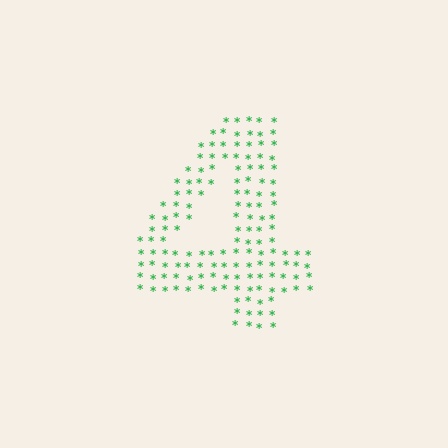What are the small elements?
The small elements are asterisks.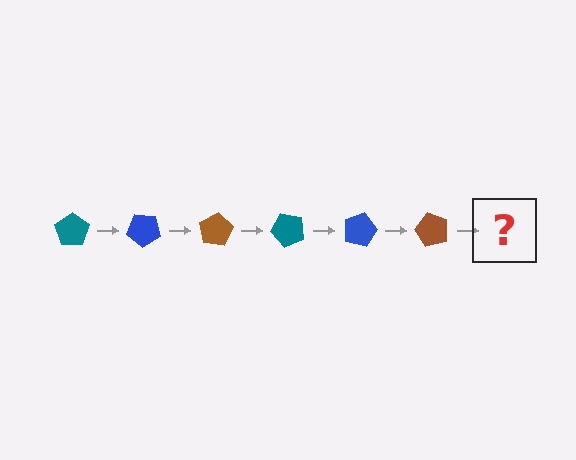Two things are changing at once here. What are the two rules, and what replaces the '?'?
The two rules are that it rotates 40 degrees each step and the color cycles through teal, blue, and brown. The '?' should be a teal pentagon, rotated 240 degrees from the start.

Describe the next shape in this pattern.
It should be a teal pentagon, rotated 240 degrees from the start.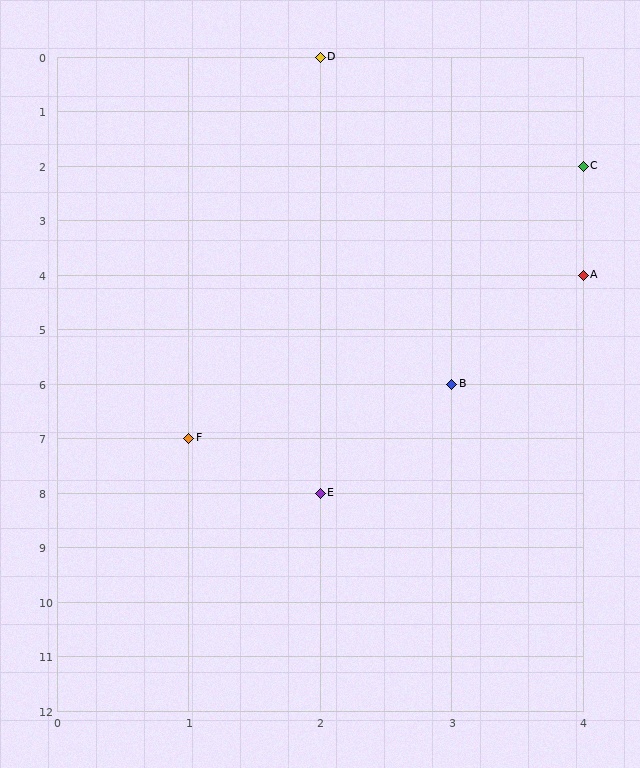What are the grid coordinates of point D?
Point D is at grid coordinates (2, 0).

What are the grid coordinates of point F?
Point F is at grid coordinates (1, 7).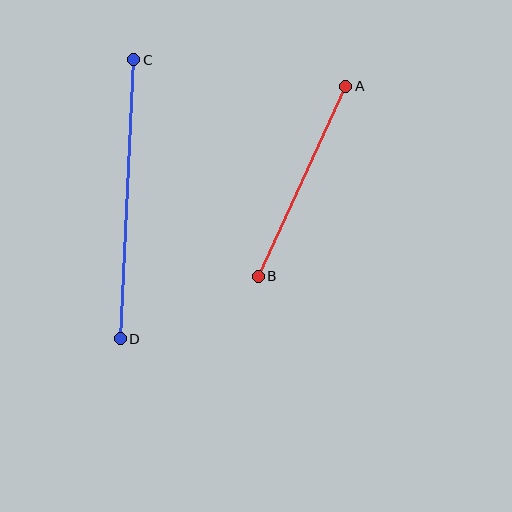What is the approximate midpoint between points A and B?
The midpoint is at approximately (302, 181) pixels.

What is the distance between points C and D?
The distance is approximately 279 pixels.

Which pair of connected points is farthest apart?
Points C and D are farthest apart.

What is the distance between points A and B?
The distance is approximately 209 pixels.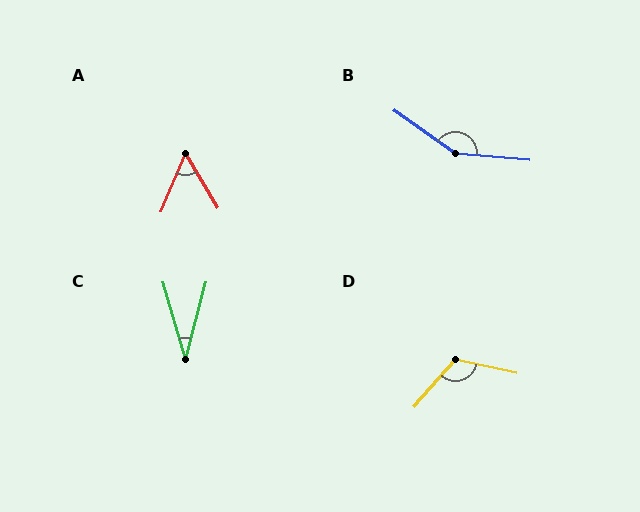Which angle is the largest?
B, at approximately 150 degrees.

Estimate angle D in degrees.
Approximately 119 degrees.